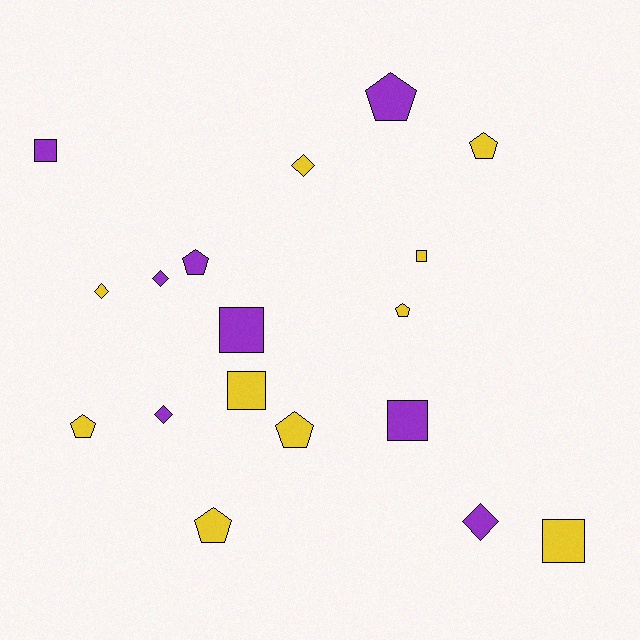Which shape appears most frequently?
Pentagon, with 7 objects.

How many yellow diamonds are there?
There are 2 yellow diamonds.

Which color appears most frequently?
Yellow, with 10 objects.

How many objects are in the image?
There are 18 objects.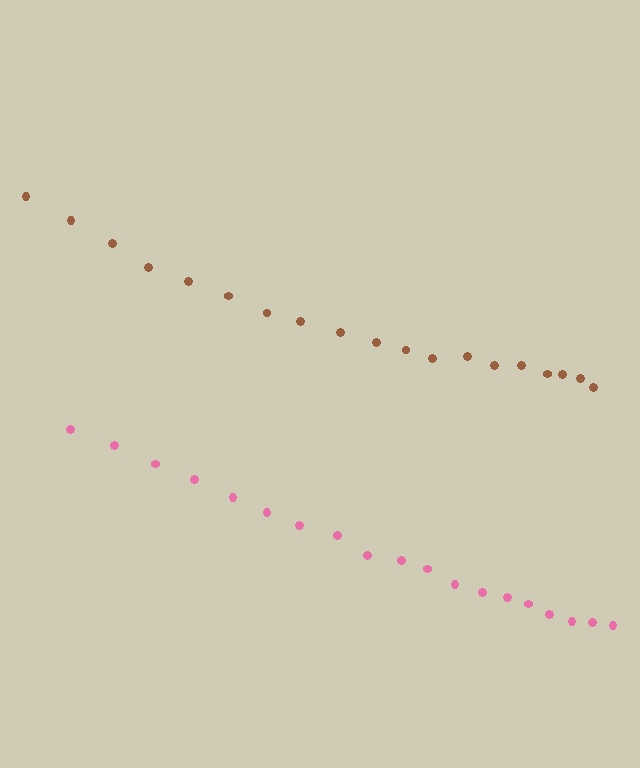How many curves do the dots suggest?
There are 2 distinct paths.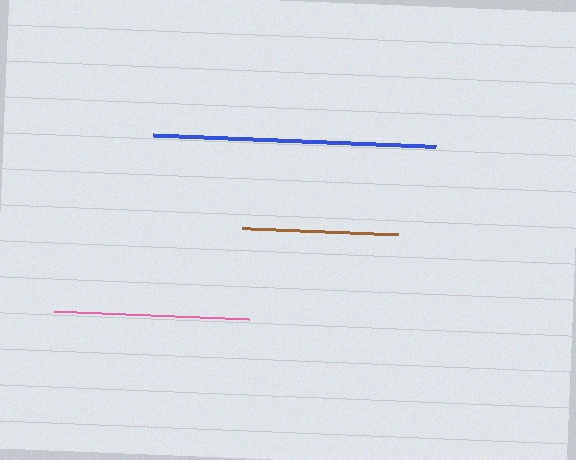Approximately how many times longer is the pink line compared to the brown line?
The pink line is approximately 1.2 times the length of the brown line.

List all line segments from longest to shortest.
From longest to shortest: blue, pink, brown.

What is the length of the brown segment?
The brown segment is approximately 157 pixels long.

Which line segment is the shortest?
The brown line is the shortest at approximately 157 pixels.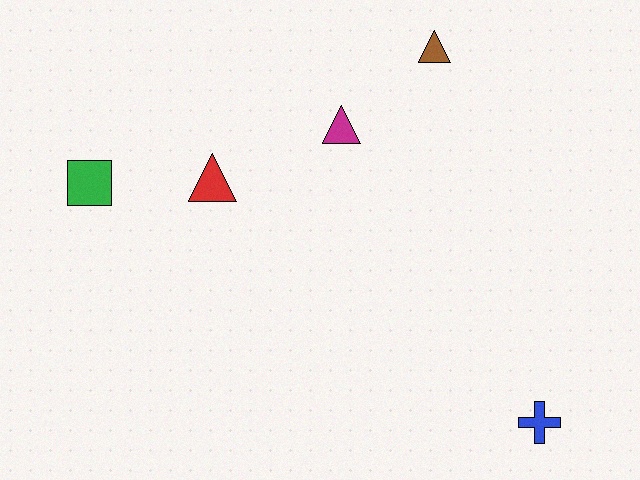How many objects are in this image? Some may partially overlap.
There are 5 objects.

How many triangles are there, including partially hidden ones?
There are 3 triangles.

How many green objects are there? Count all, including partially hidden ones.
There is 1 green object.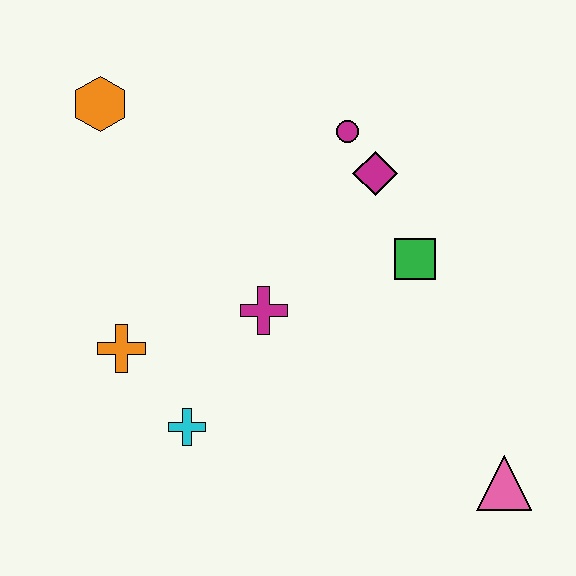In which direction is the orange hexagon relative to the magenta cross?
The orange hexagon is above the magenta cross.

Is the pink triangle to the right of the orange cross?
Yes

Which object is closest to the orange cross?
The cyan cross is closest to the orange cross.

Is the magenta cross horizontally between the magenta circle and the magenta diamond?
No